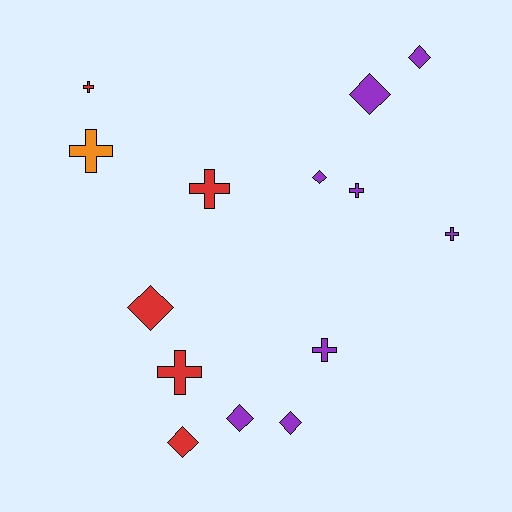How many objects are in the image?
There are 14 objects.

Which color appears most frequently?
Purple, with 8 objects.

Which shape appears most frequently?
Cross, with 7 objects.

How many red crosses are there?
There are 3 red crosses.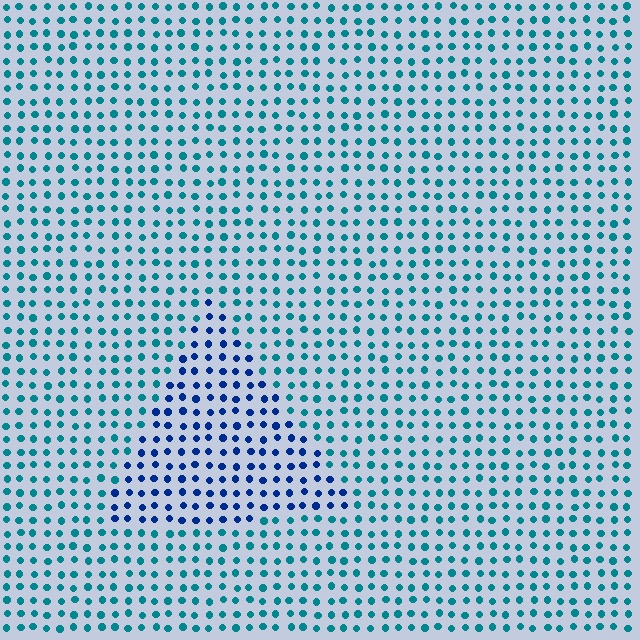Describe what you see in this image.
The image is filled with small teal elements in a uniform arrangement. A triangle-shaped region is visible where the elements are tinted to a slightly different hue, forming a subtle color boundary.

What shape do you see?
I see a triangle.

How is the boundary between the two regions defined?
The boundary is defined purely by a slight shift in hue (about 39 degrees). Spacing, size, and orientation are identical on both sides.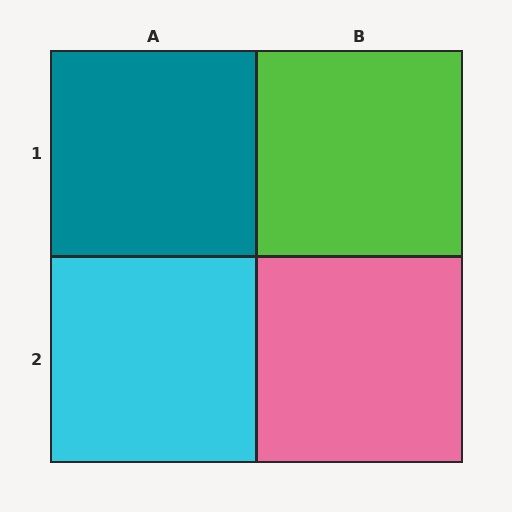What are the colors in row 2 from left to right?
Cyan, pink.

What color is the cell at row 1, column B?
Lime.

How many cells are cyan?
1 cell is cyan.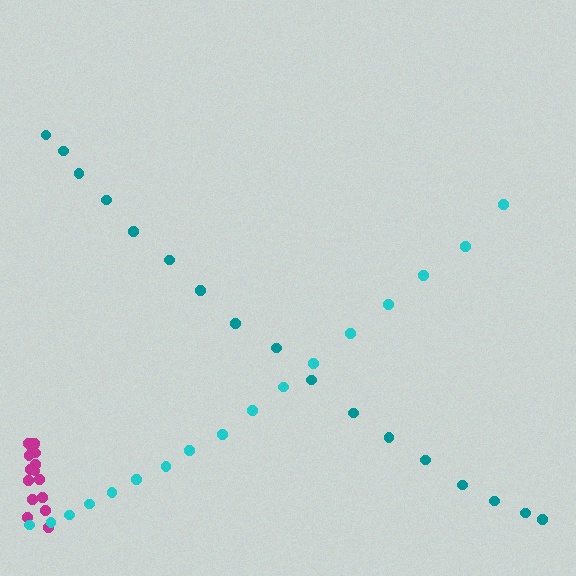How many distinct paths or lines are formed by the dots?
There are 3 distinct paths.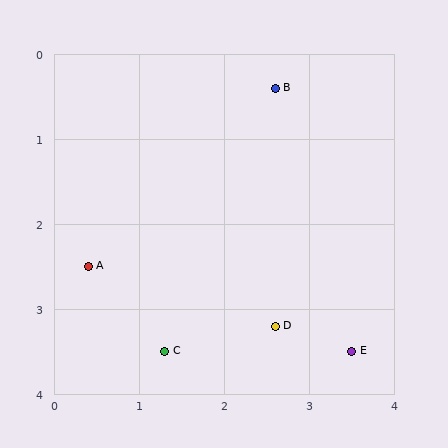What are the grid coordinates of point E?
Point E is at approximately (3.5, 3.5).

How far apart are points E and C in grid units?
Points E and C are about 2.2 grid units apart.